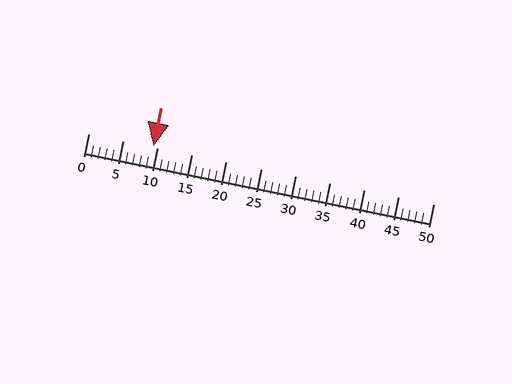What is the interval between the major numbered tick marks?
The major tick marks are spaced 5 units apart.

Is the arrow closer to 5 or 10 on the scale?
The arrow is closer to 10.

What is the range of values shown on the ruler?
The ruler shows values from 0 to 50.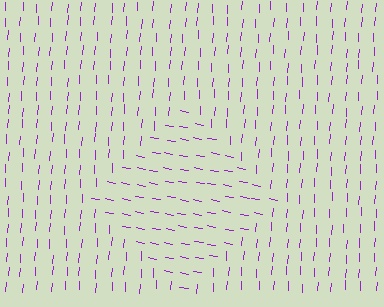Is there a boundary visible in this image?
Yes, there is a texture boundary formed by a change in line orientation.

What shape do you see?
I see a diamond.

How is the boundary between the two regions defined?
The boundary is defined purely by a change in line orientation (approximately 83 degrees difference). All lines are the same color and thickness.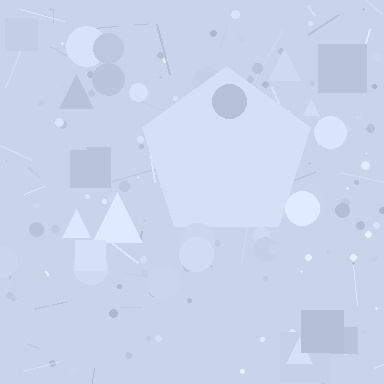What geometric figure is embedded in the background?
A pentagon is embedded in the background.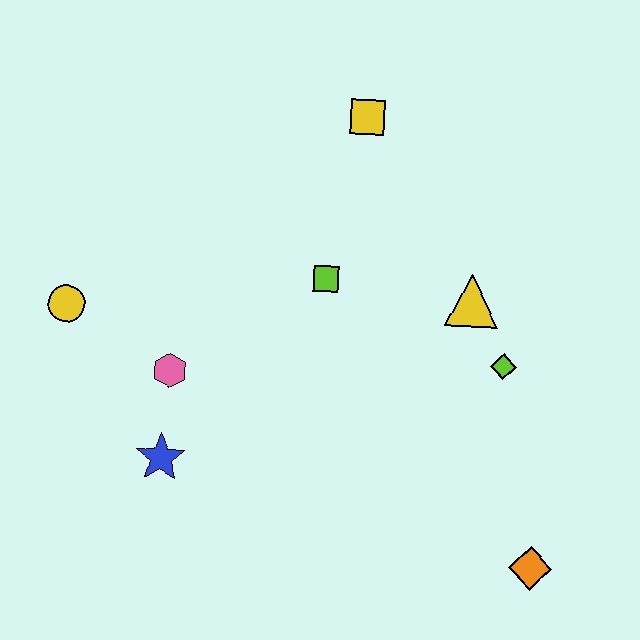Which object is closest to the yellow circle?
The pink hexagon is closest to the yellow circle.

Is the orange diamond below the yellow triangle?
Yes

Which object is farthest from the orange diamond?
The yellow circle is farthest from the orange diamond.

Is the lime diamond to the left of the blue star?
No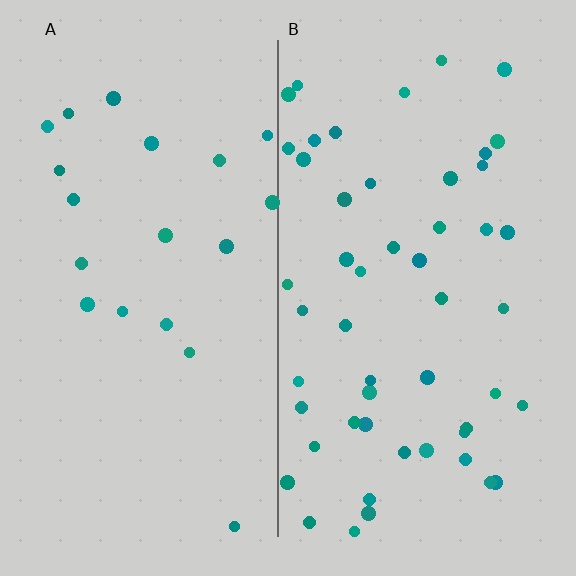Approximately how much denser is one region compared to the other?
Approximately 2.7× — region B over region A.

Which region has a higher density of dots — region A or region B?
B (the right).